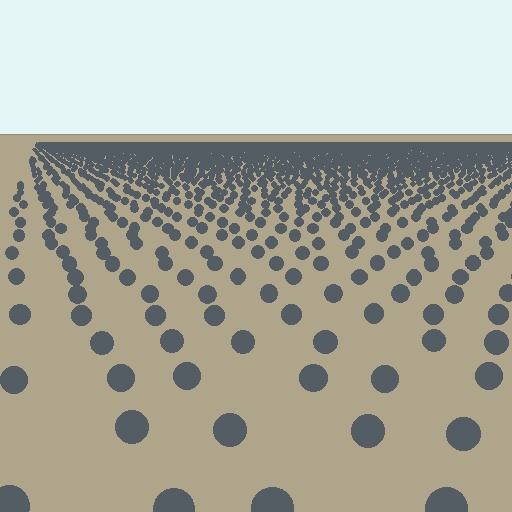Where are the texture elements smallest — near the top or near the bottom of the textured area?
Near the top.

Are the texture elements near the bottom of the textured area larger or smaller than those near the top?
Larger. Near the bottom, elements are closer to the viewer and appear at a bigger on-screen size.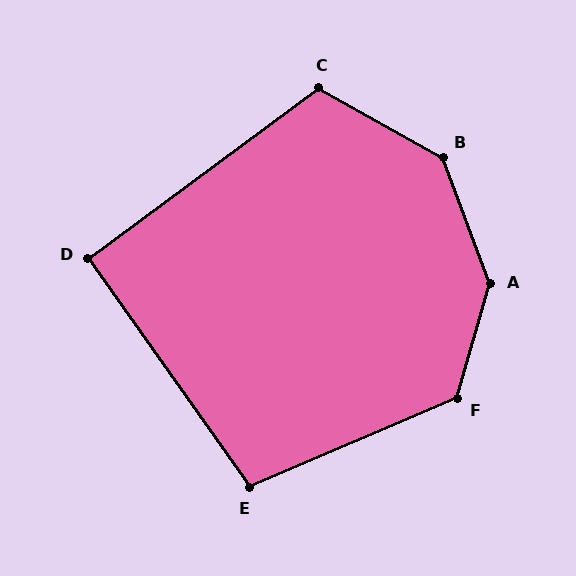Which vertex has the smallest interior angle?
D, at approximately 91 degrees.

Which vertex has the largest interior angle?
A, at approximately 143 degrees.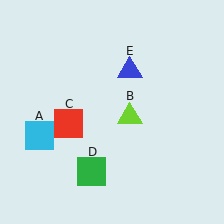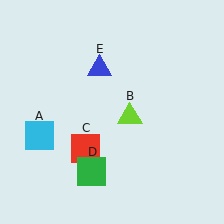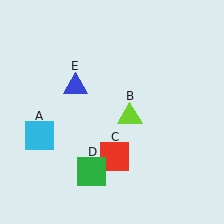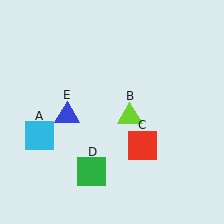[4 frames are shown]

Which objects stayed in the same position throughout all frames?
Cyan square (object A) and lime triangle (object B) and green square (object D) remained stationary.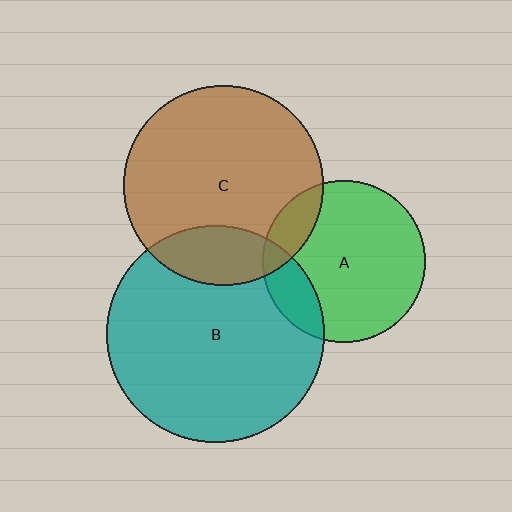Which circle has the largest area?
Circle B (teal).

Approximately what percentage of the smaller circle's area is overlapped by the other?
Approximately 15%.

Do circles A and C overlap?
Yes.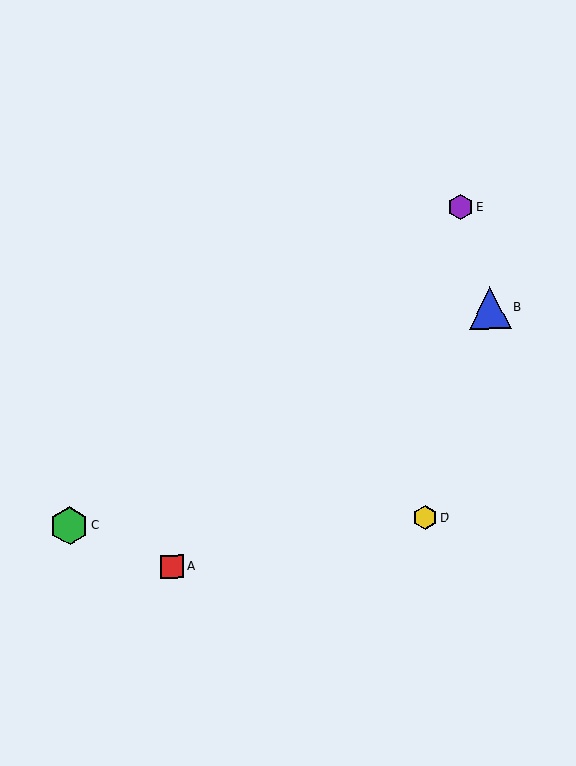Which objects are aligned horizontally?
Objects C, D are aligned horizontally.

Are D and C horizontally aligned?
Yes, both are at y≈518.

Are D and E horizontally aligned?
No, D is at y≈518 and E is at y≈207.